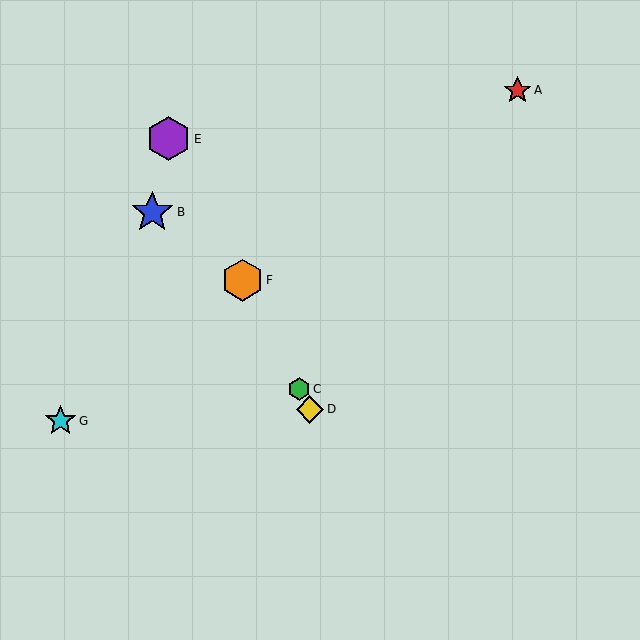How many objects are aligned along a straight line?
4 objects (C, D, E, F) are aligned along a straight line.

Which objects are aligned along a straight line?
Objects C, D, E, F are aligned along a straight line.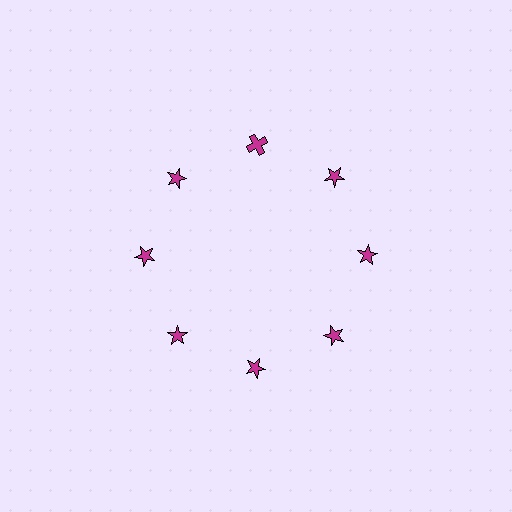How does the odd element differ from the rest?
It has a different shape: cross instead of star.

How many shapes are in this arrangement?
There are 8 shapes arranged in a ring pattern.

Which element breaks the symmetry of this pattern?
The magenta cross at roughly the 12 o'clock position breaks the symmetry. All other shapes are magenta stars.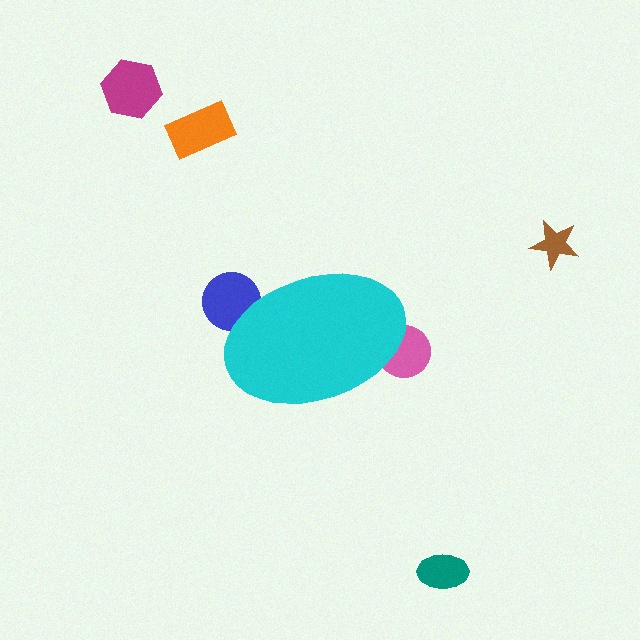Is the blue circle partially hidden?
Yes, the blue circle is partially hidden behind the cyan ellipse.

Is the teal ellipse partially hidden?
No, the teal ellipse is fully visible.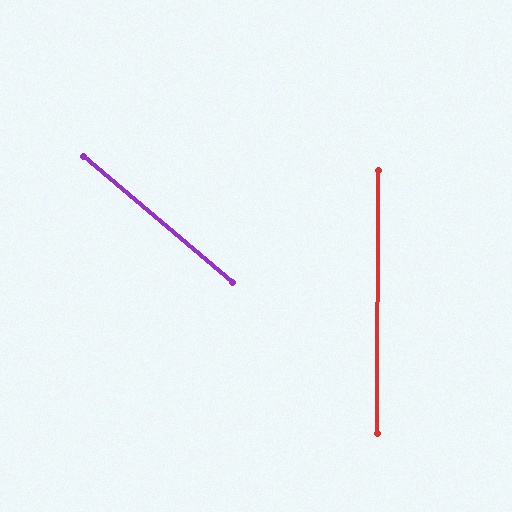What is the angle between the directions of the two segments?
Approximately 50 degrees.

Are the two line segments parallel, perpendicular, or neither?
Neither parallel nor perpendicular — they differ by about 50°.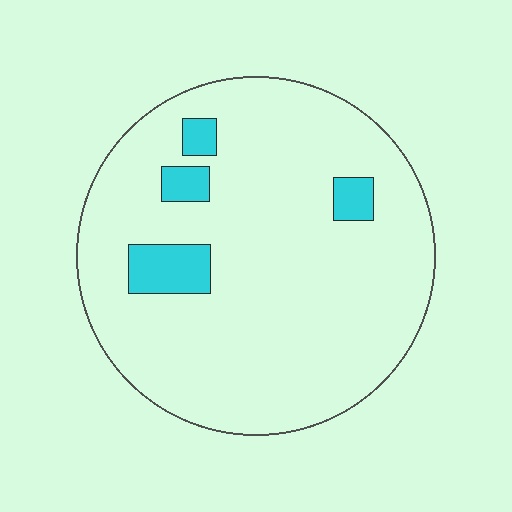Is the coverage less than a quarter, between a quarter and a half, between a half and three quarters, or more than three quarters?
Less than a quarter.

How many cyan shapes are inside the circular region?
4.